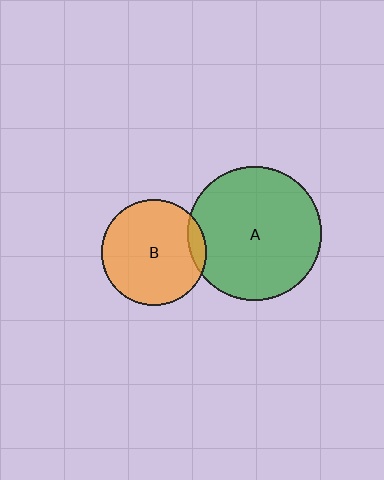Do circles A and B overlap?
Yes.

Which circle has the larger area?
Circle A (green).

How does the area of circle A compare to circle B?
Approximately 1.6 times.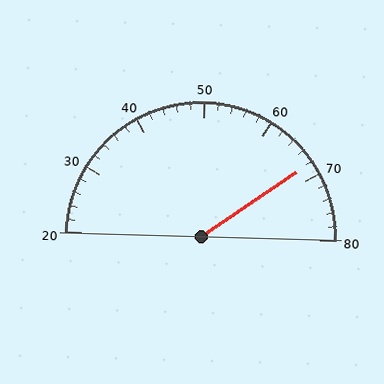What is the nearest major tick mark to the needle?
The nearest major tick mark is 70.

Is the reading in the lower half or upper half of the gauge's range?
The reading is in the upper half of the range (20 to 80).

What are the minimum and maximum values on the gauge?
The gauge ranges from 20 to 80.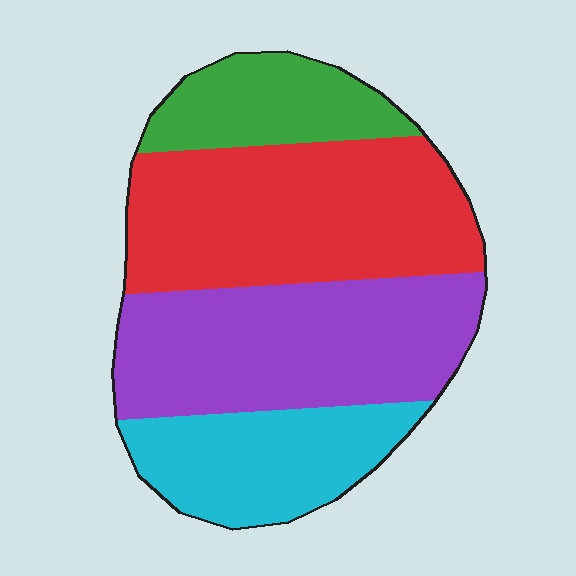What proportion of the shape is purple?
Purple covers around 30% of the shape.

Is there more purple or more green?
Purple.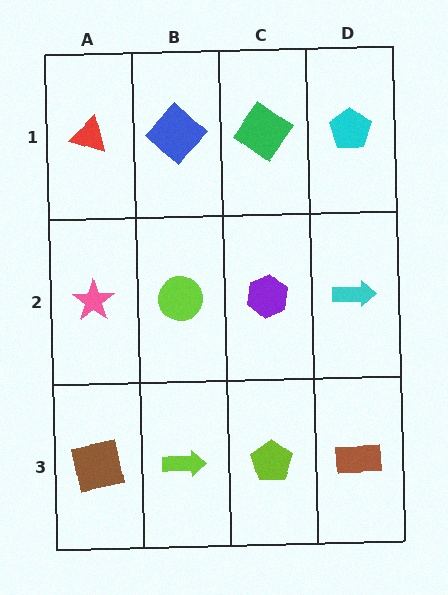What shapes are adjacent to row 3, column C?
A purple hexagon (row 2, column C), a lime arrow (row 3, column B), a brown rectangle (row 3, column D).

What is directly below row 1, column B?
A lime circle.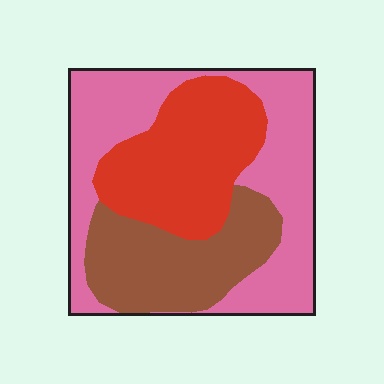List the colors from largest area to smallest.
From largest to smallest: pink, red, brown.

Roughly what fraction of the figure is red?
Red covers about 30% of the figure.